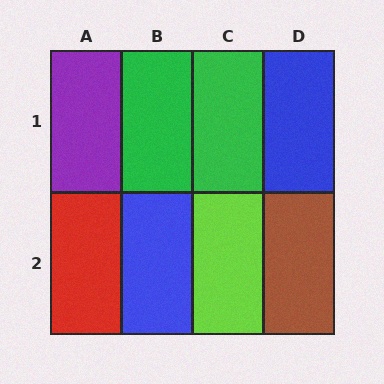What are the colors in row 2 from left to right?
Red, blue, lime, brown.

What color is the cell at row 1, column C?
Green.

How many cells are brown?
1 cell is brown.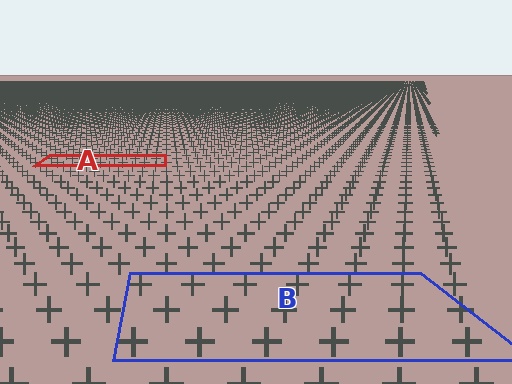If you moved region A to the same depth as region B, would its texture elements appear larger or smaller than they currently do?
They would appear larger. At a closer depth, the same texture elements are projected at a bigger on-screen size.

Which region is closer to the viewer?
Region B is closer. The texture elements there are larger and more spread out.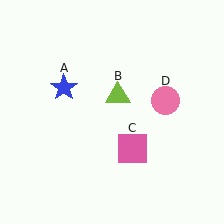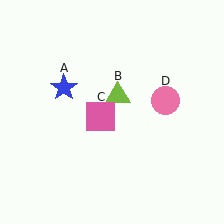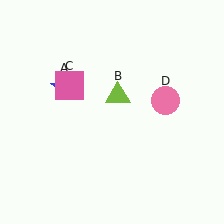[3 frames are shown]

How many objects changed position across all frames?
1 object changed position: pink square (object C).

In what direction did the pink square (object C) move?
The pink square (object C) moved up and to the left.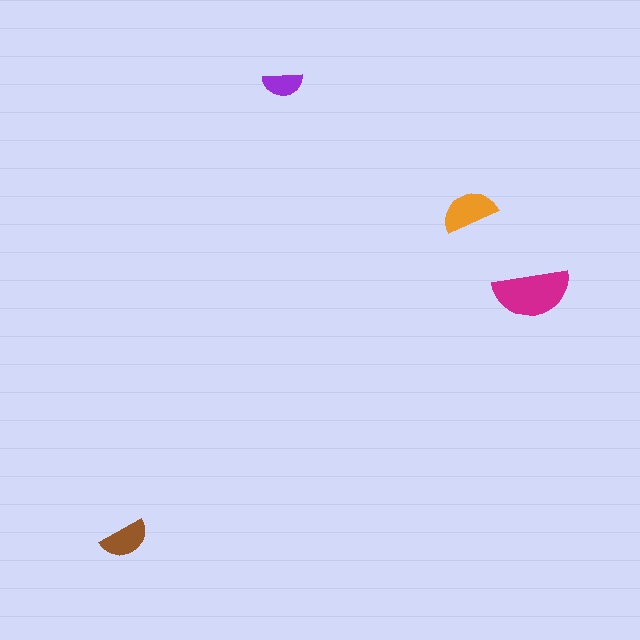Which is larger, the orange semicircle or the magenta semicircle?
The magenta one.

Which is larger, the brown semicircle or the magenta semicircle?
The magenta one.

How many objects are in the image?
There are 4 objects in the image.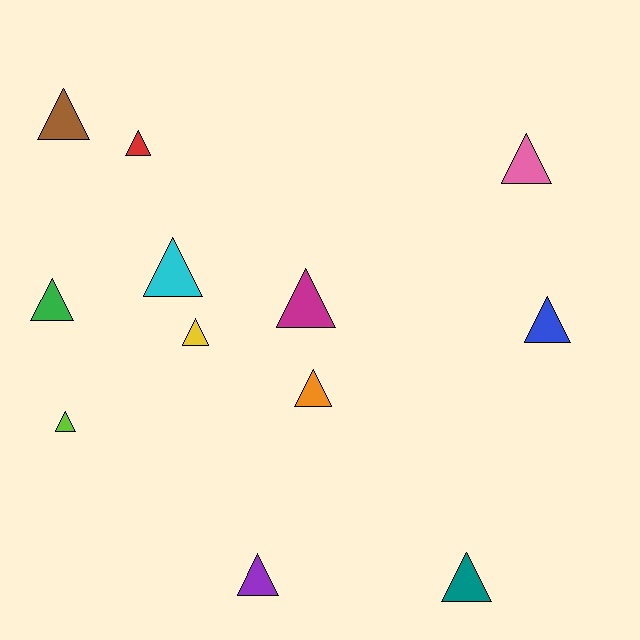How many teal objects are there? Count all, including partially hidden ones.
There is 1 teal object.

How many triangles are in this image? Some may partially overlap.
There are 12 triangles.